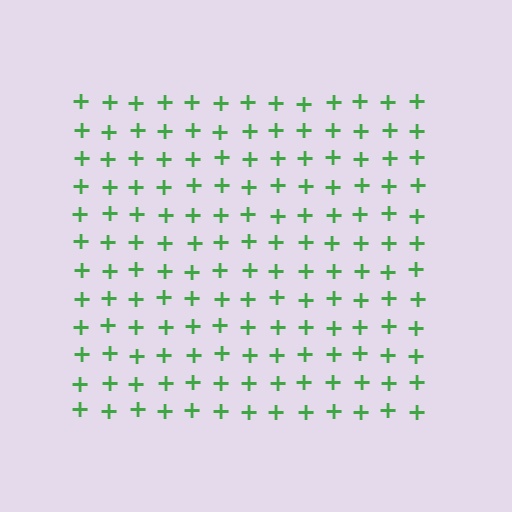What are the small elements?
The small elements are plus signs.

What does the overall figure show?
The overall figure shows a square.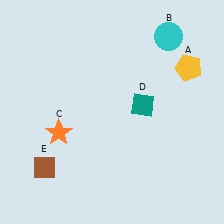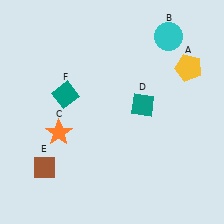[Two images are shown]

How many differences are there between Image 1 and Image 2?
There is 1 difference between the two images.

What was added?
A teal diamond (F) was added in Image 2.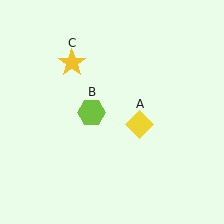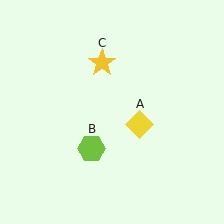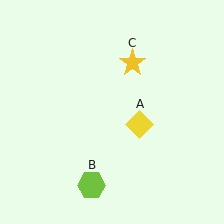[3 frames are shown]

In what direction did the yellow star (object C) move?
The yellow star (object C) moved right.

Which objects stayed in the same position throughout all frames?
Yellow diamond (object A) remained stationary.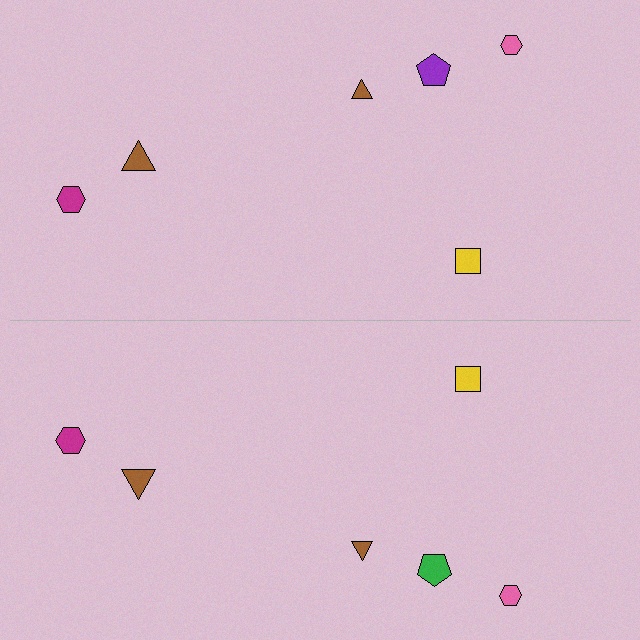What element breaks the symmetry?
The green pentagon on the bottom side breaks the symmetry — its mirror counterpart is purple.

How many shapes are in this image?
There are 12 shapes in this image.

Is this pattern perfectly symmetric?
No, the pattern is not perfectly symmetric. The green pentagon on the bottom side breaks the symmetry — its mirror counterpart is purple.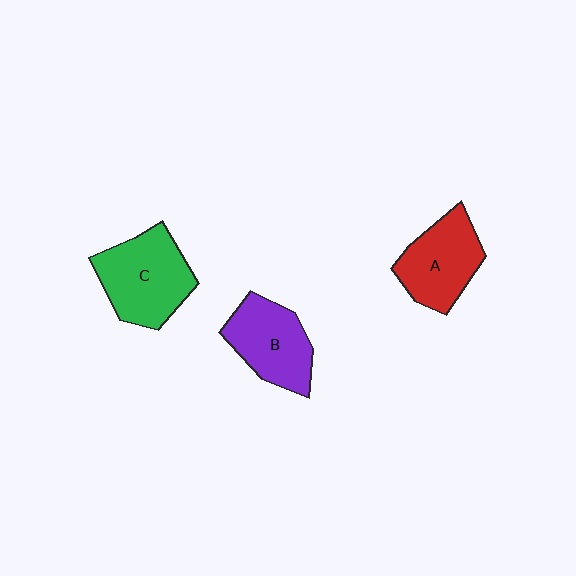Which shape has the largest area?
Shape C (green).